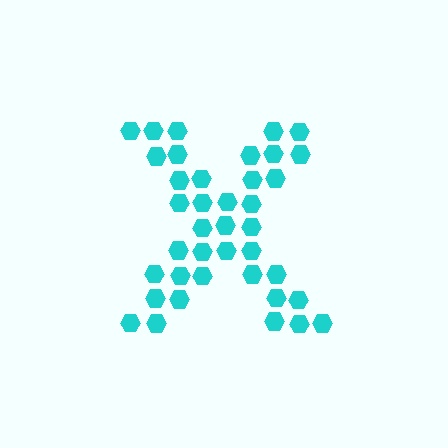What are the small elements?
The small elements are hexagons.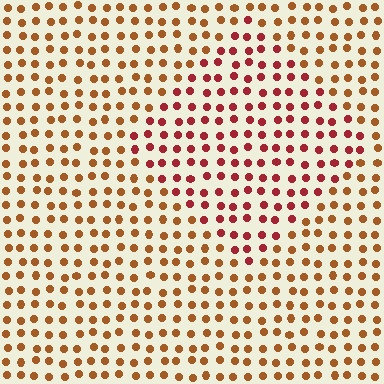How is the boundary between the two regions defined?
The boundary is defined purely by a slight shift in hue (about 33 degrees). Spacing, size, and orientation are identical on both sides.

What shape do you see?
I see a diamond.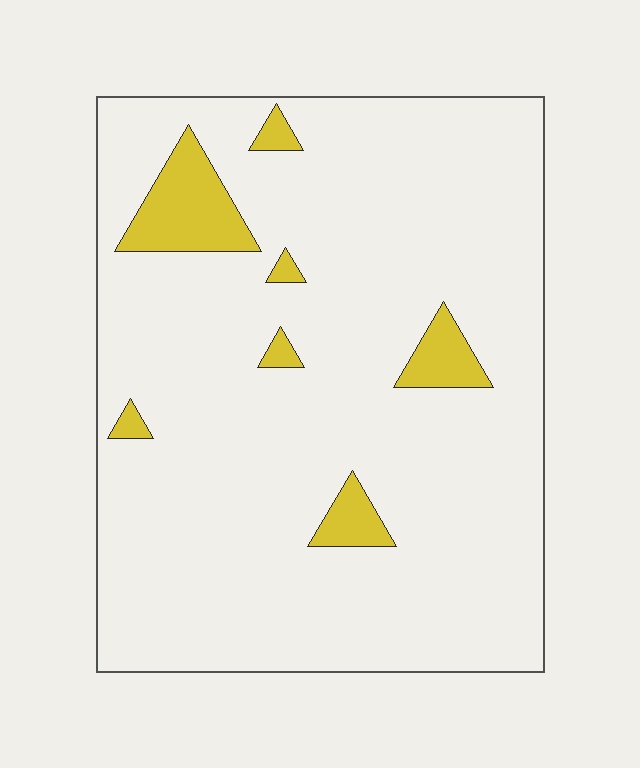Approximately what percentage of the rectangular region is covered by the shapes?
Approximately 10%.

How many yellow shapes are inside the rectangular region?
7.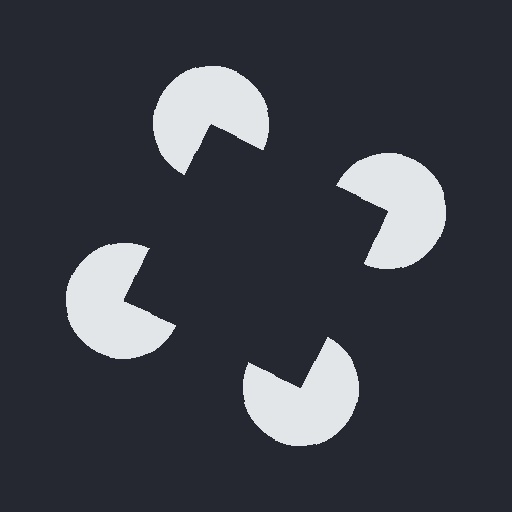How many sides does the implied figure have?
4 sides.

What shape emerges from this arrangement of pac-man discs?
An illusory square — its edges are inferred from the aligned wedge cuts in the pac-man discs, not physically drawn.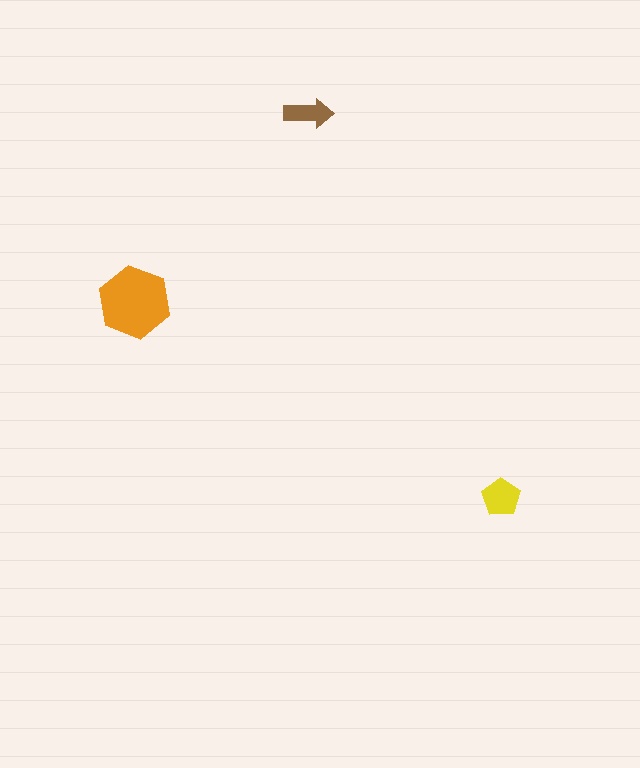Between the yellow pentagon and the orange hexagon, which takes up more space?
The orange hexagon.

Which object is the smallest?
The brown arrow.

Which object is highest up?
The brown arrow is topmost.